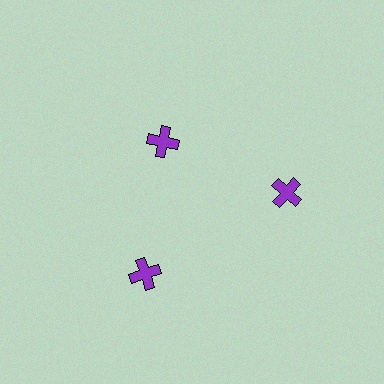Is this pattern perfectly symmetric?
No. The 3 purple crosses are arranged in a ring, but one element near the 11 o'clock position is pulled inward toward the center, breaking the 3-fold rotational symmetry.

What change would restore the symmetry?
The symmetry would be restored by moving it outward, back onto the ring so that all 3 crosses sit at equal angles and equal distance from the center.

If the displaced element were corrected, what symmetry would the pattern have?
It would have 3-fold rotational symmetry — the pattern would map onto itself every 120 degrees.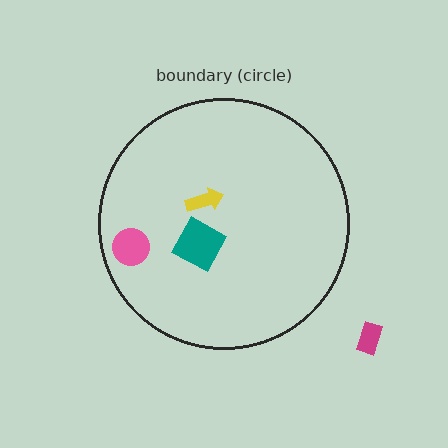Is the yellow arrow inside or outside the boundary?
Inside.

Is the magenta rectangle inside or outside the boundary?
Outside.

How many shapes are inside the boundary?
3 inside, 1 outside.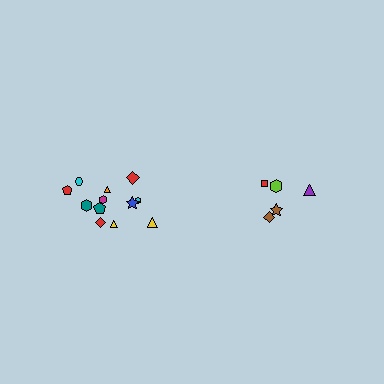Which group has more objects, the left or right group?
The left group.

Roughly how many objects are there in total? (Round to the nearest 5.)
Roughly 15 objects in total.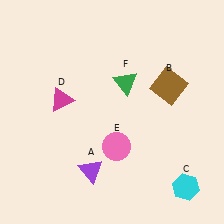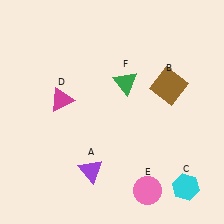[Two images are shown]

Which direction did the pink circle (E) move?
The pink circle (E) moved down.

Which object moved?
The pink circle (E) moved down.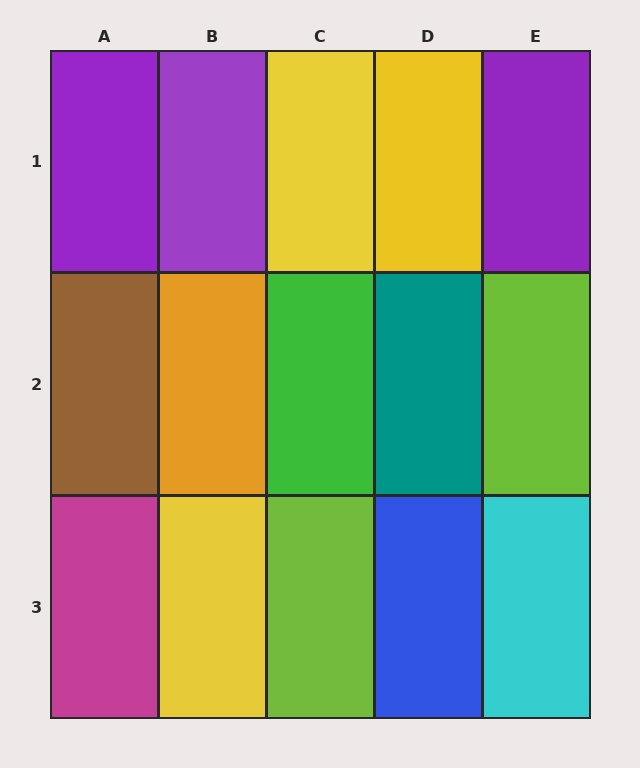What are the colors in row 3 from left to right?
Magenta, yellow, lime, blue, cyan.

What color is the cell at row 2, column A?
Brown.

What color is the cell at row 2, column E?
Lime.